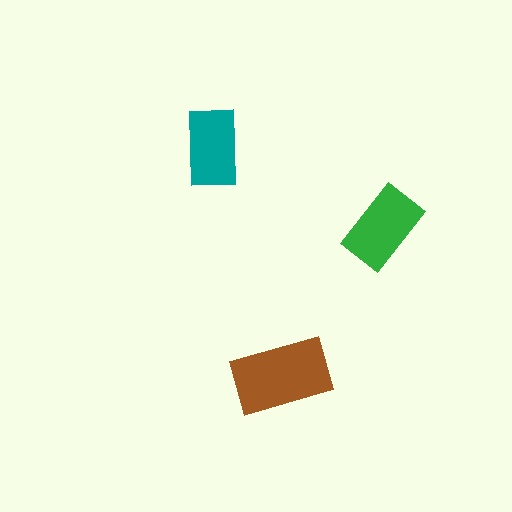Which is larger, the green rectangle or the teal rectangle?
The green one.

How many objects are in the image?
There are 3 objects in the image.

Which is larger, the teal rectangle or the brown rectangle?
The brown one.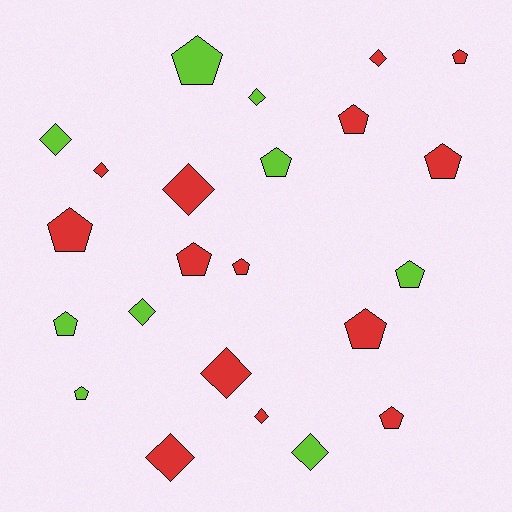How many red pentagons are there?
There are 8 red pentagons.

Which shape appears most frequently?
Pentagon, with 13 objects.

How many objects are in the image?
There are 23 objects.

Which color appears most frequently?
Red, with 14 objects.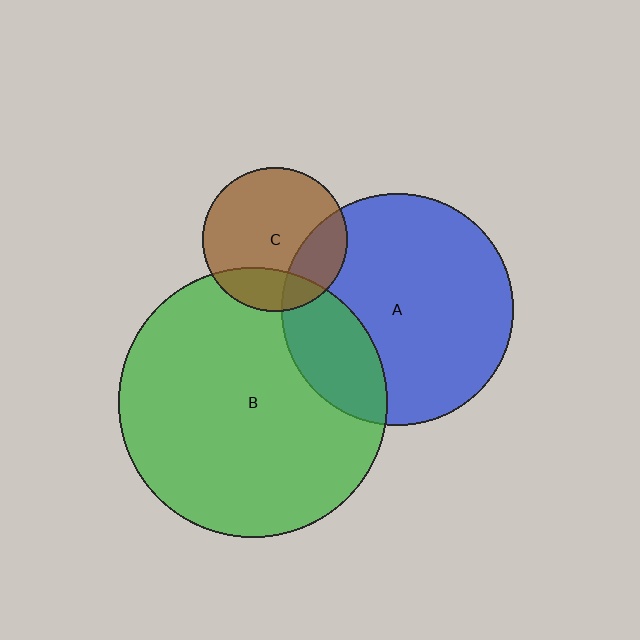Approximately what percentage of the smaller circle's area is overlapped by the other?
Approximately 25%.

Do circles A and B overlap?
Yes.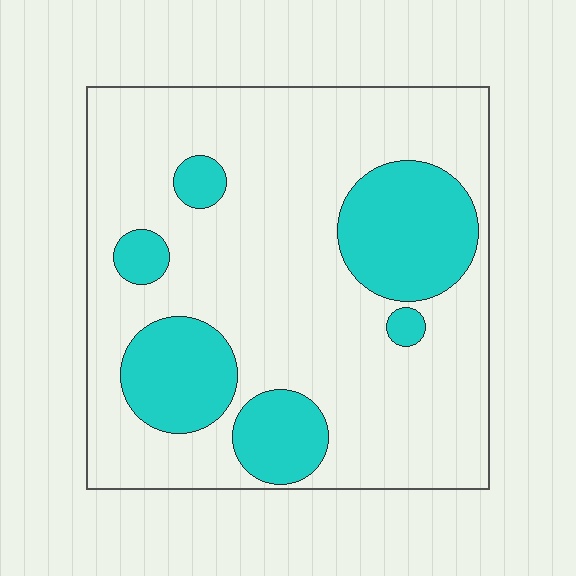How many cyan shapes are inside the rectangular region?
6.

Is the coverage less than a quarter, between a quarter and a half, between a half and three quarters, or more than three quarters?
Less than a quarter.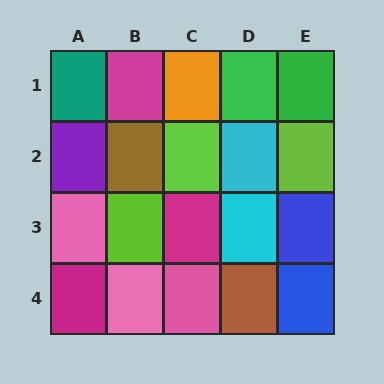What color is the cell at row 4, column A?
Magenta.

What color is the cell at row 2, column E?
Lime.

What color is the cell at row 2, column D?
Cyan.